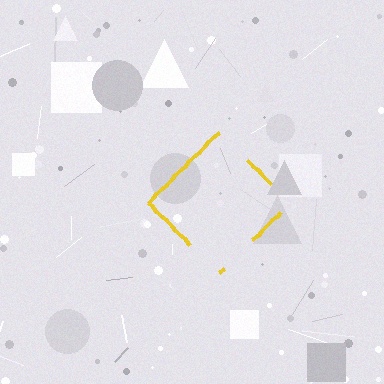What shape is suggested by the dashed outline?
The dashed outline suggests a diamond.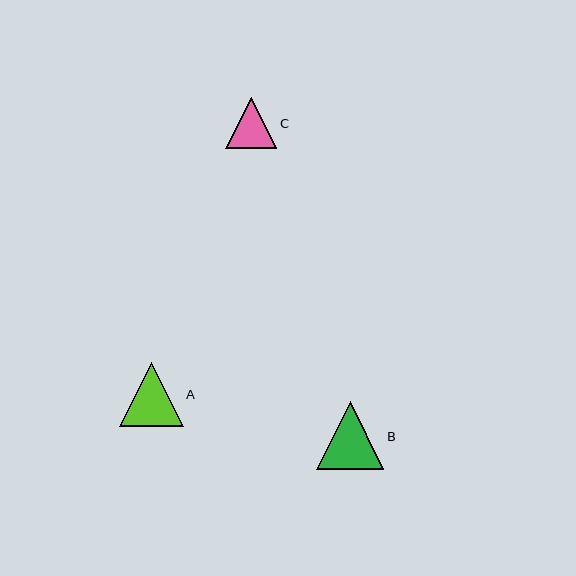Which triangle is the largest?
Triangle B is the largest with a size of approximately 68 pixels.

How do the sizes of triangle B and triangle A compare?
Triangle B and triangle A are approximately the same size.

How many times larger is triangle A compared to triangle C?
Triangle A is approximately 1.2 times the size of triangle C.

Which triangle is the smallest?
Triangle C is the smallest with a size of approximately 51 pixels.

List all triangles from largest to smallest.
From largest to smallest: B, A, C.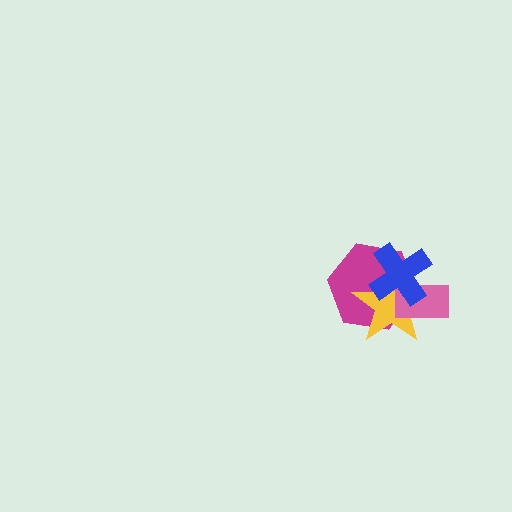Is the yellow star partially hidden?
Yes, it is partially covered by another shape.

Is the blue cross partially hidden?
No, no other shape covers it.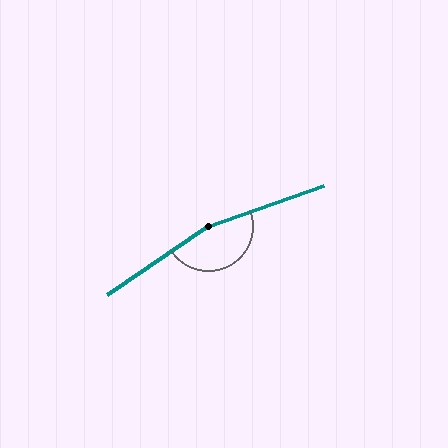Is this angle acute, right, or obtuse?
It is obtuse.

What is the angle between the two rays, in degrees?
Approximately 165 degrees.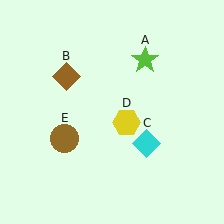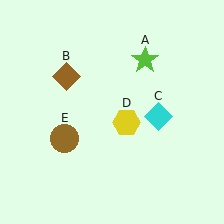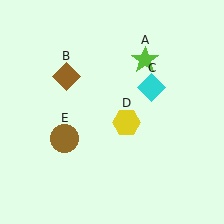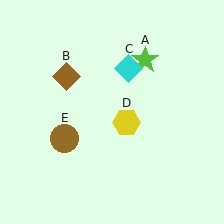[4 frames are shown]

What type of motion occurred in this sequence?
The cyan diamond (object C) rotated counterclockwise around the center of the scene.